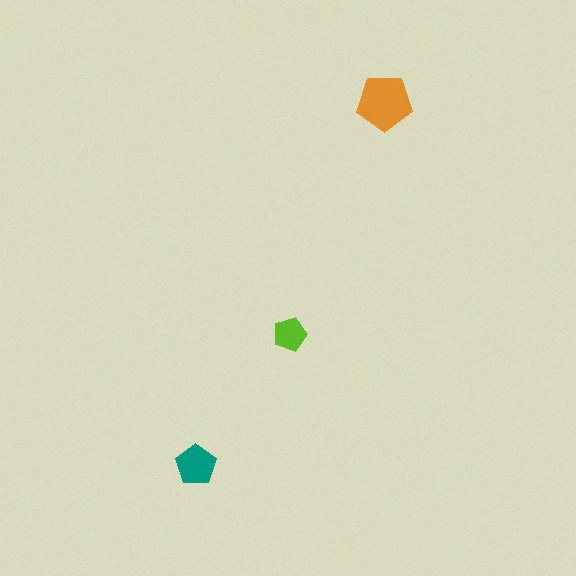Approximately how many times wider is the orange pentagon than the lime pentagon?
About 1.5 times wider.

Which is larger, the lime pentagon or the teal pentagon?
The teal one.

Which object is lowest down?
The teal pentagon is bottommost.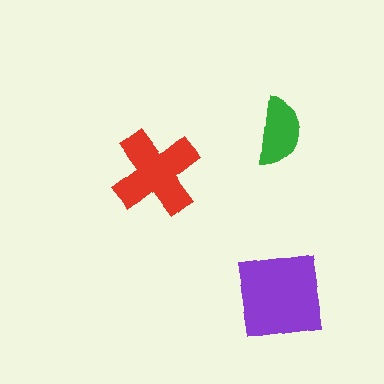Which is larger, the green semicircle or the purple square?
The purple square.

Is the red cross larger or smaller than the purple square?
Smaller.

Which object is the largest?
The purple square.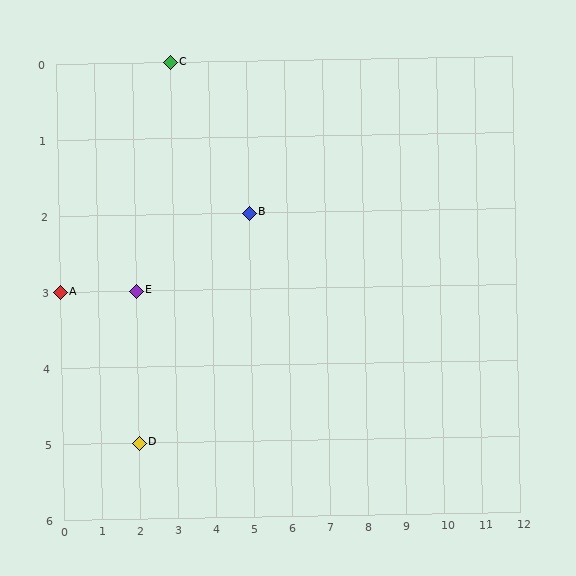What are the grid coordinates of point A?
Point A is at grid coordinates (0, 3).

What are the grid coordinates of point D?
Point D is at grid coordinates (2, 5).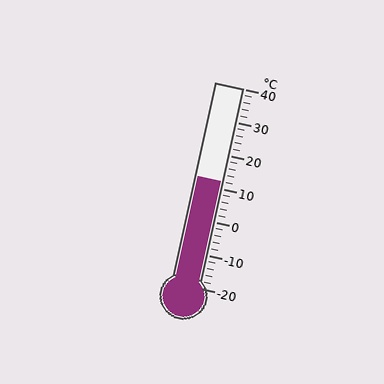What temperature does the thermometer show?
The thermometer shows approximately 12°C.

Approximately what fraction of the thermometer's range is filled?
The thermometer is filled to approximately 55% of its range.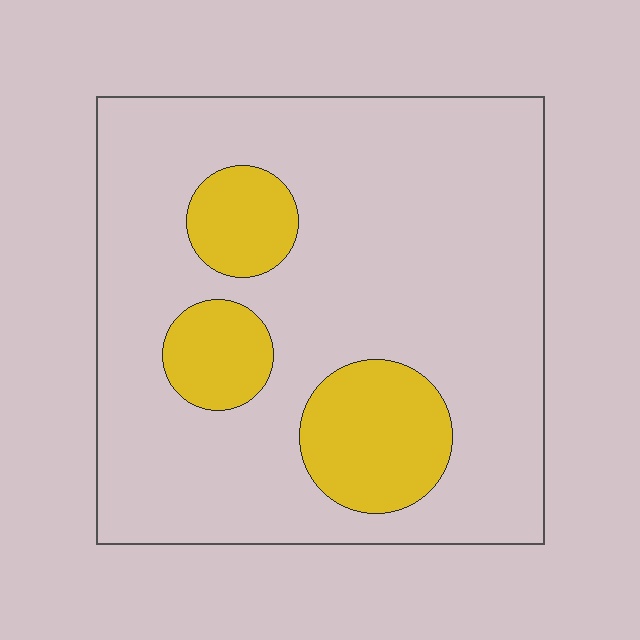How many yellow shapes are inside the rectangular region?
3.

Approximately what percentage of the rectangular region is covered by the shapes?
Approximately 20%.